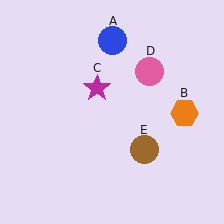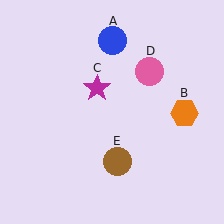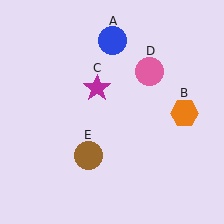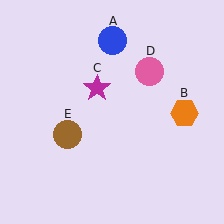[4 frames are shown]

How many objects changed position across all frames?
1 object changed position: brown circle (object E).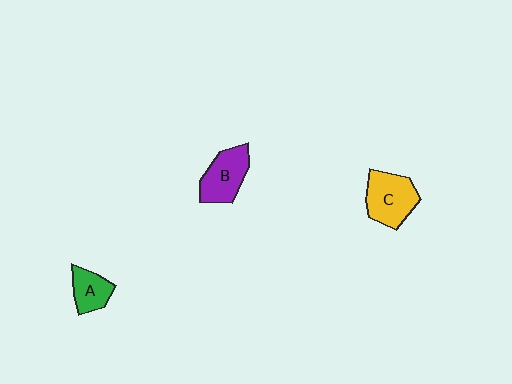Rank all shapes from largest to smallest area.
From largest to smallest: C (yellow), B (purple), A (green).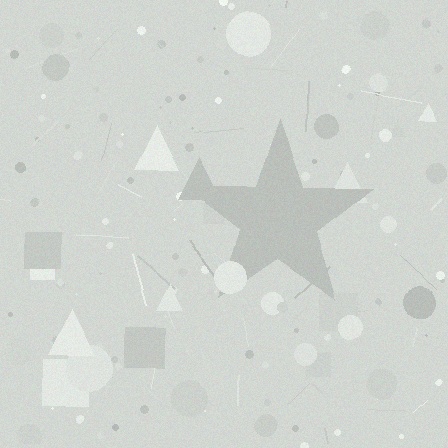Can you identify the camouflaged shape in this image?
The camouflaged shape is a star.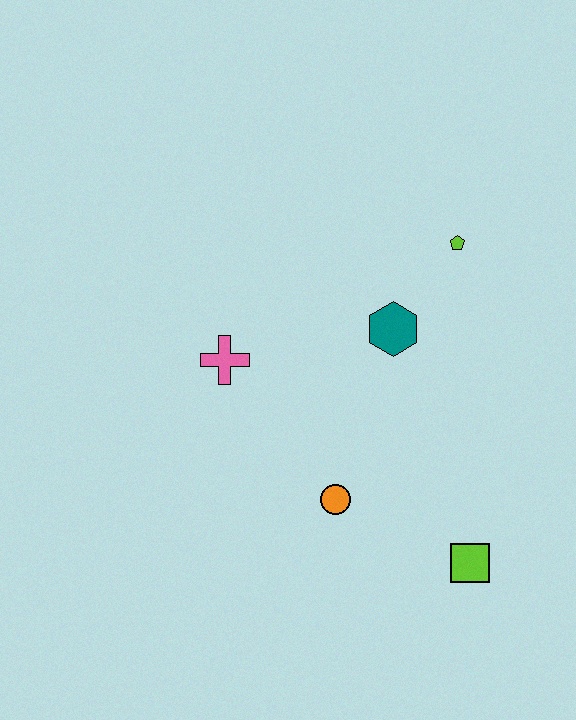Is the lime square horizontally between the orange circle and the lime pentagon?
No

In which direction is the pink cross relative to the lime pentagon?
The pink cross is to the left of the lime pentagon.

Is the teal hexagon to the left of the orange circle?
No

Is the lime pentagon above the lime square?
Yes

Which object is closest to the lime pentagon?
The teal hexagon is closest to the lime pentagon.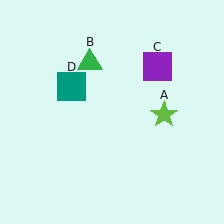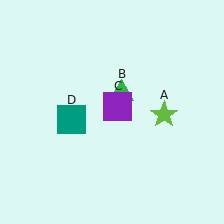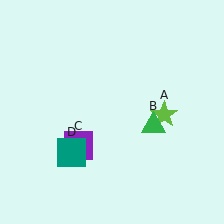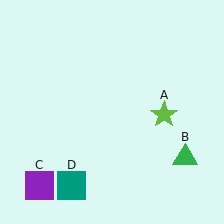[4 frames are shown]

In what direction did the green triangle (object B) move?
The green triangle (object B) moved down and to the right.